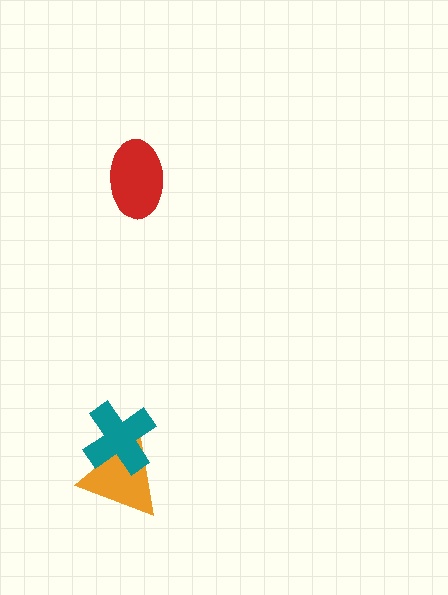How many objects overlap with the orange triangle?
1 object overlaps with the orange triangle.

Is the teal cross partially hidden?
No, no other shape covers it.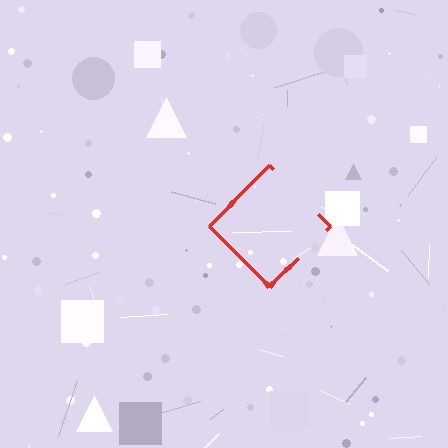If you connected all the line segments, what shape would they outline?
They would outline a diamond.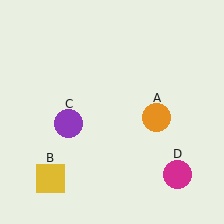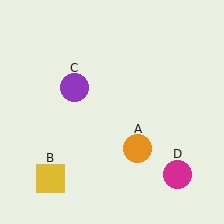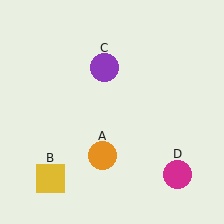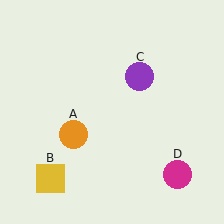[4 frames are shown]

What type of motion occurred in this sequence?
The orange circle (object A), purple circle (object C) rotated clockwise around the center of the scene.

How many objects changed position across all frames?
2 objects changed position: orange circle (object A), purple circle (object C).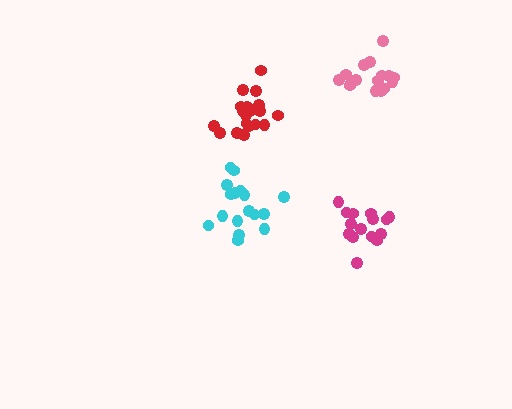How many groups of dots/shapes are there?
There are 4 groups.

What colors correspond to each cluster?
The clusters are colored: cyan, pink, magenta, red.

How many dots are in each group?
Group 1: 17 dots, Group 2: 17 dots, Group 3: 15 dots, Group 4: 19 dots (68 total).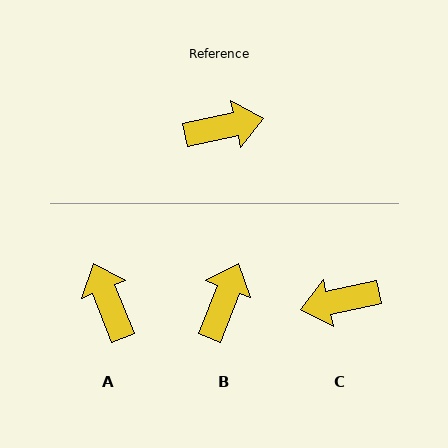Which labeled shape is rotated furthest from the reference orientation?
C, about 180 degrees away.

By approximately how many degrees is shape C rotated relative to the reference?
Approximately 180 degrees clockwise.